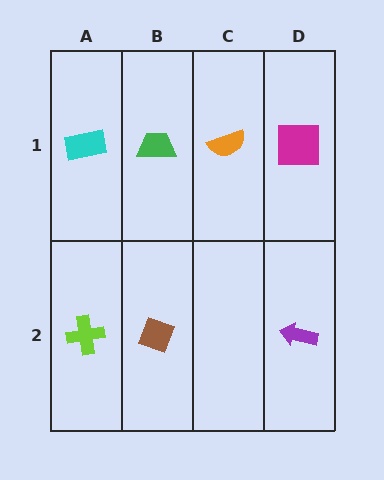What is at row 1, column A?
A cyan rectangle.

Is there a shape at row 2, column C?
No, that cell is empty.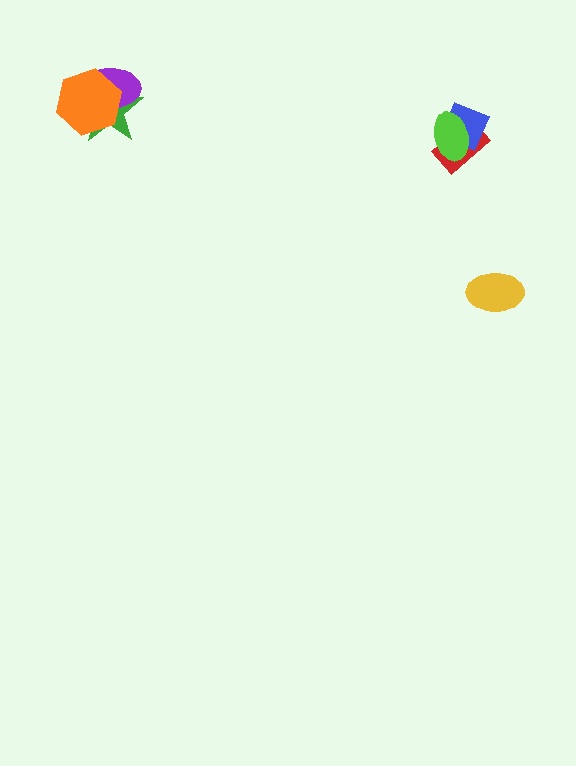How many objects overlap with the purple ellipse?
2 objects overlap with the purple ellipse.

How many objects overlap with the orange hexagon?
2 objects overlap with the orange hexagon.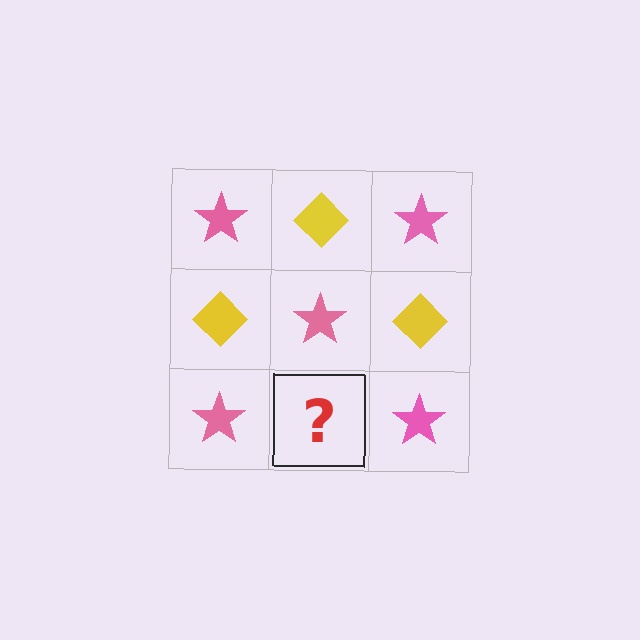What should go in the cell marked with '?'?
The missing cell should contain a yellow diamond.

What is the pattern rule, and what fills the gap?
The rule is that it alternates pink star and yellow diamond in a checkerboard pattern. The gap should be filled with a yellow diamond.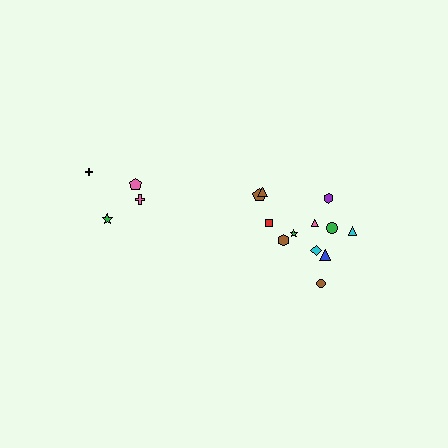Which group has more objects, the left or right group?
The right group.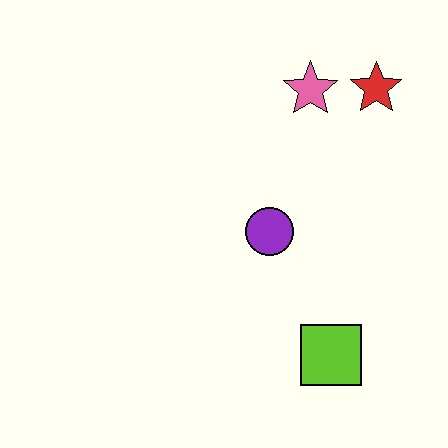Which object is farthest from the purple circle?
The red star is farthest from the purple circle.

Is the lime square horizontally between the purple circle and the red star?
Yes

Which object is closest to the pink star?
The red star is closest to the pink star.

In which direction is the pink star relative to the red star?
The pink star is to the left of the red star.